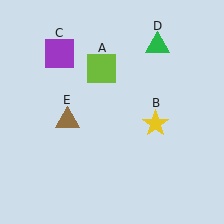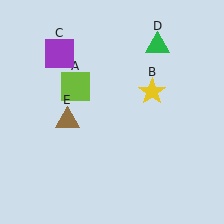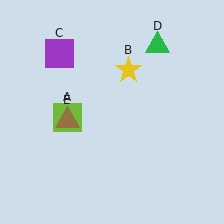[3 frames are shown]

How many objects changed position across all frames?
2 objects changed position: lime square (object A), yellow star (object B).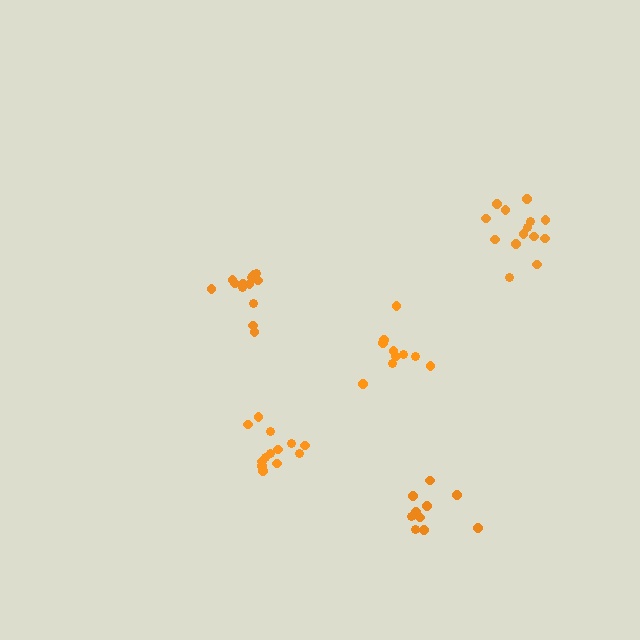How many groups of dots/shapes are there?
There are 5 groups.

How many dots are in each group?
Group 1: 13 dots, Group 2: 13 dots, Group 3: 11 dots, Group 4: 10 dots, Group 5: 14 dots (61 total).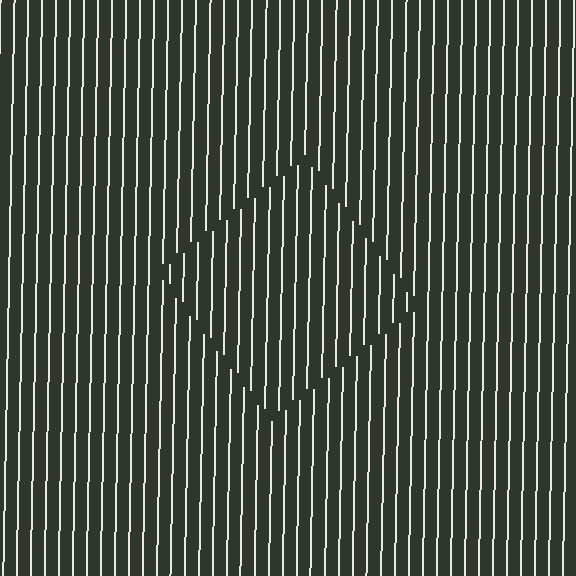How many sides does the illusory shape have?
4 sides — the line-ends trace a square.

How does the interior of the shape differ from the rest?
The interior of the shape contains the same grating, shifted by half a period — the contour is defined by the phase discontinuity where line-ends from the inner and outer gratings abut.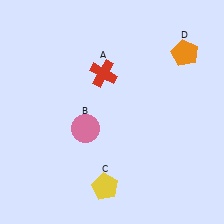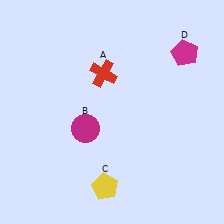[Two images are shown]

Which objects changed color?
B changed from pink to magenta. D changed from orange to magenta.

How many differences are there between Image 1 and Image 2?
There are 2 differences between the two images.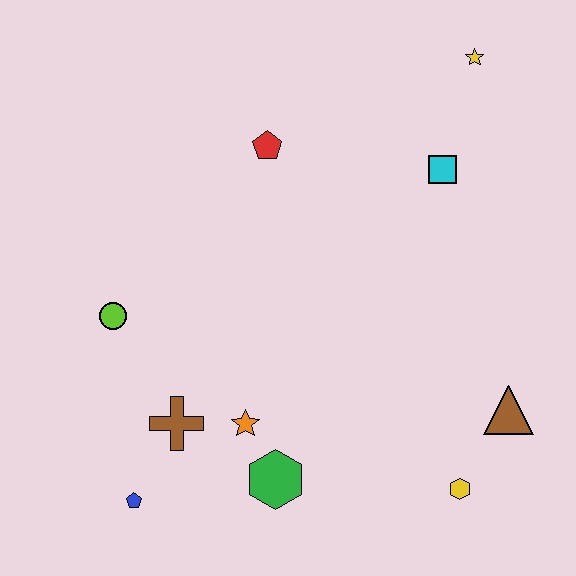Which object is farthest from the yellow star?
The blue pentagon is farthest from the yellow star.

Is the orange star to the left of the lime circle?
No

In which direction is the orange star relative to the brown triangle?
The orange star is to the left of the brown triangle.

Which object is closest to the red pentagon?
The cyan square is closest to the red pentagon.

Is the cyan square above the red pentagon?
No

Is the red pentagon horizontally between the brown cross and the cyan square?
Yes